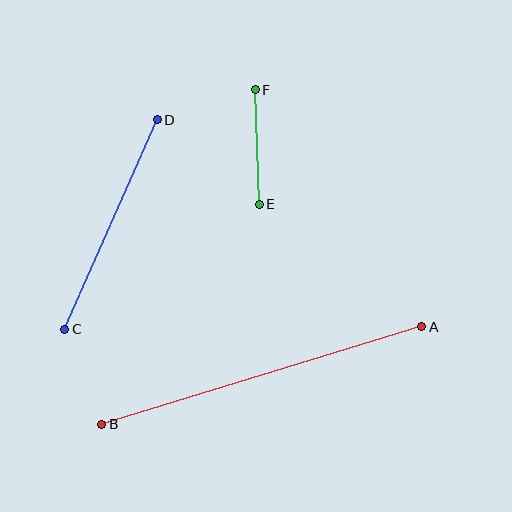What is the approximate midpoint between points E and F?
The midpoint is at approximately (257, 147) pixels.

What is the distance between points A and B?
The distance is approximately 335 pixels.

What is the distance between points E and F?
The distance is approximately 115 pixels.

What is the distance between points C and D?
The distance is approximately 229 pixels.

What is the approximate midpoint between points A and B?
The midpoint is at approximately (262, 376) pixels.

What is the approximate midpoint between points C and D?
The midpoint is at approximately (111, 225) pixels.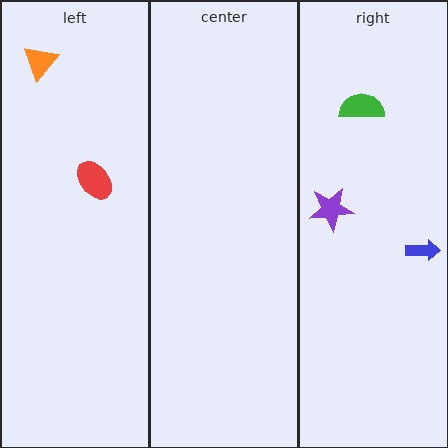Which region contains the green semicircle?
The right region.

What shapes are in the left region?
The red ellipse, the orange triangle.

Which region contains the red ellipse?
The left region.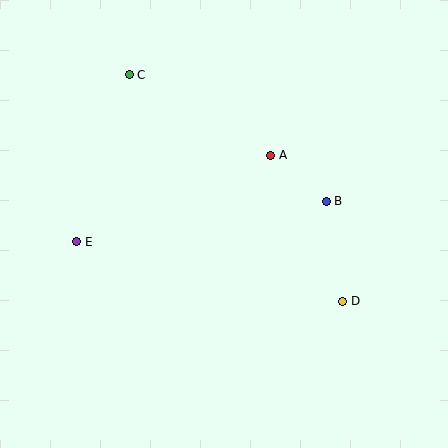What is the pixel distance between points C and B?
The distance between C and B is 234 pixels.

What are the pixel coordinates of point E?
Point E is at (77, 242).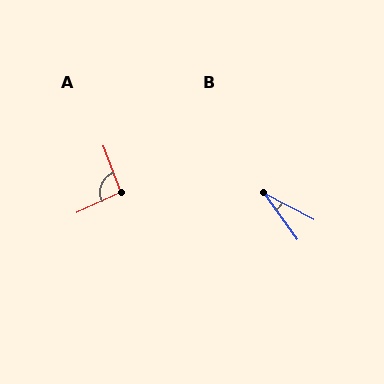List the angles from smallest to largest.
B (26°), A (95°).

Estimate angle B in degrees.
Approximately 26 degrees.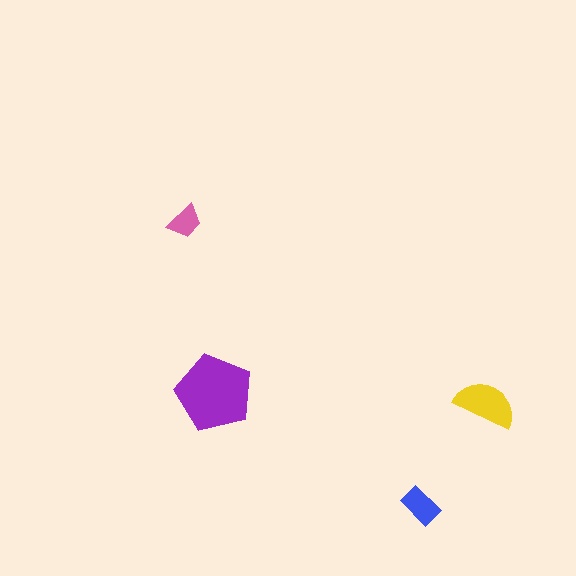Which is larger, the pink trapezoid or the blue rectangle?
The blue rectangle.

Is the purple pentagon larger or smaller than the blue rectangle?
Larger.